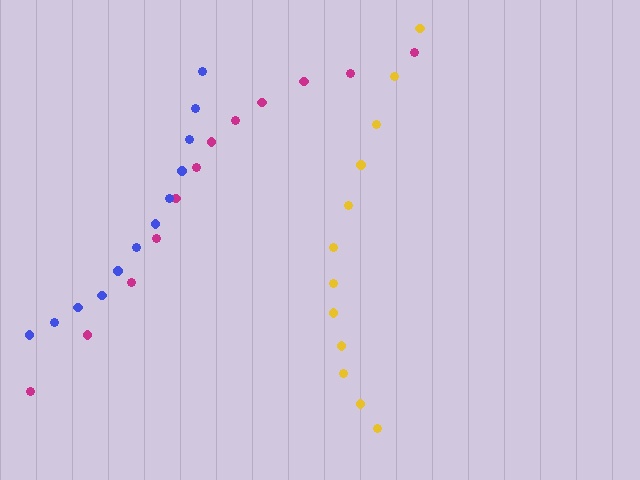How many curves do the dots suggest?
There are 3 distinct paths.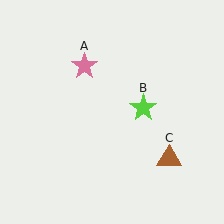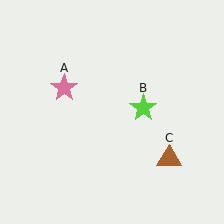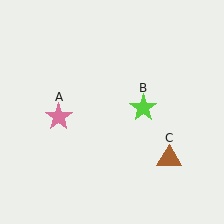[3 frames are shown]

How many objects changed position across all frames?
1 object changed position: pink star (object A).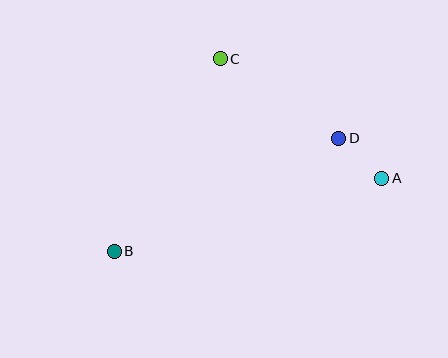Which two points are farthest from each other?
Points A and B are farthest from each other.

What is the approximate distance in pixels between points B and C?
The distance between B and C is approximately 219 pixels.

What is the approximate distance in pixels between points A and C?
The distance between A and C is approximately 201 pixels.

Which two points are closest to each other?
Points A and D are closest to each other.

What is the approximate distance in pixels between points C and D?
The distance between C and D is approximately 143 pixels.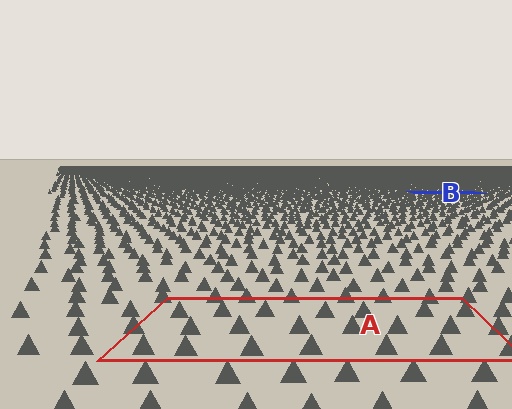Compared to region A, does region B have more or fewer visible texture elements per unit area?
Region B has more texture elements per unit area — they are packed more densely because it is farther away.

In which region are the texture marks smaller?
The texture marks are smaller in region B, because it is farther away.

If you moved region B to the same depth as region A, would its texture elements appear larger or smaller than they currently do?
They would appear larger. At a closer depth, the same texture elements are projected at a bigger on-screen size.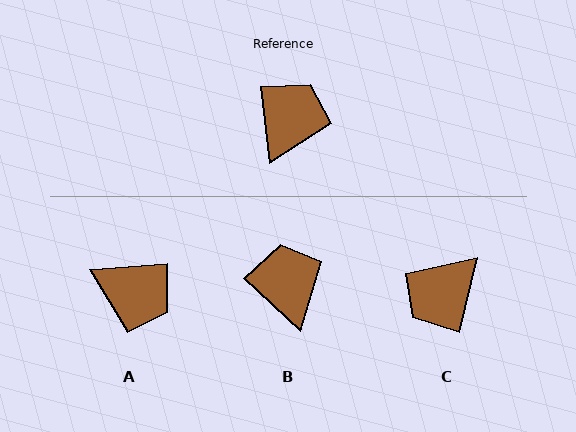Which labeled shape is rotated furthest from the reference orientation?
C, about 160 degrees away.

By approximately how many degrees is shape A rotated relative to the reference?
Approximately 92 degrees clockwise.